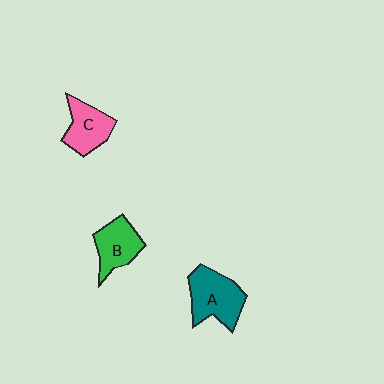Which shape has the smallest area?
Shape C (pink).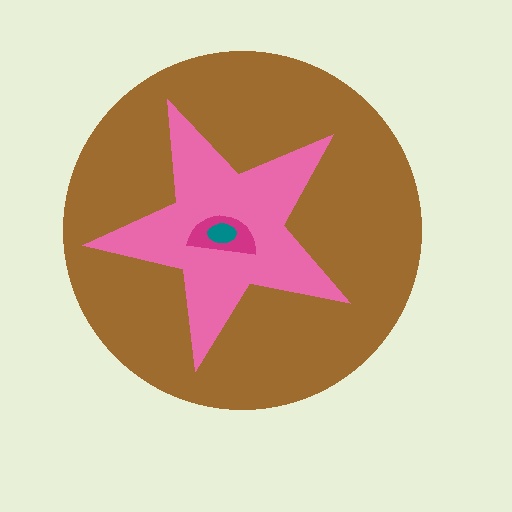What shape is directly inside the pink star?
The magenta semicircle.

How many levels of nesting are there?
4.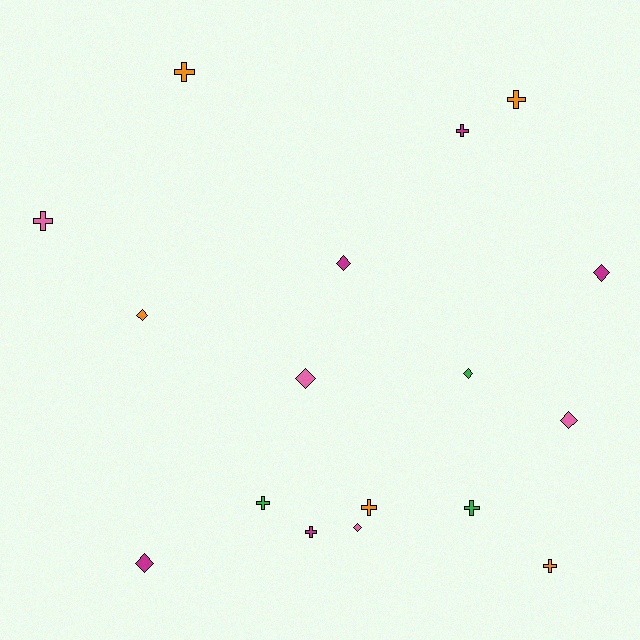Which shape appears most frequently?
Cross, with 9 objects.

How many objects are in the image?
There are 17 objects.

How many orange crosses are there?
There are 4 orange crosses.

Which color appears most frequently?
Magenta, with 5 objects.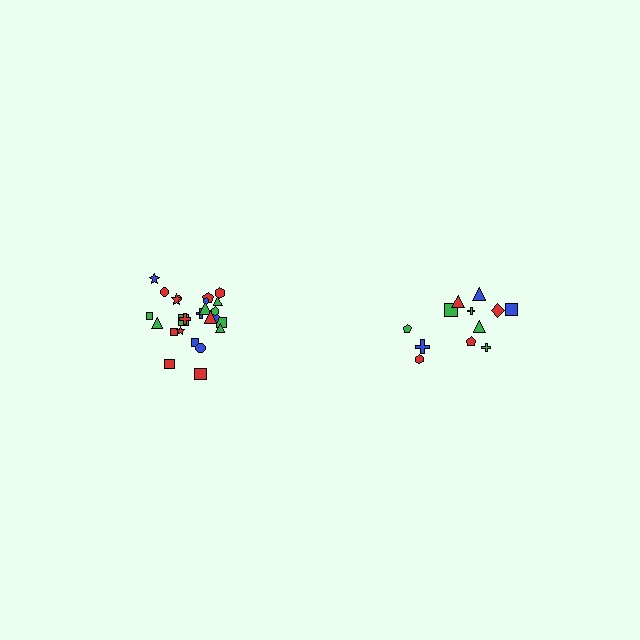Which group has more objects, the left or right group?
The left group.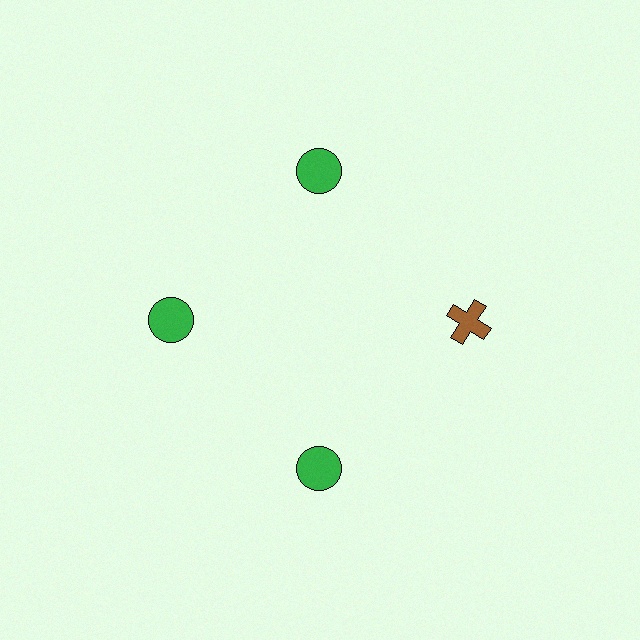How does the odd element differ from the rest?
It differs in both color (brown instead of green) and shape (cross instead of circle).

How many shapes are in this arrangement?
There are 4 shapes arranged in a ring pattern.